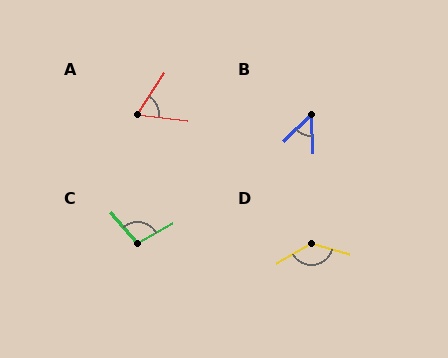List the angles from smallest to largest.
B (48°), A (64°), C (101°), D (133°).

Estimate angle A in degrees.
Approximately 64 degrees.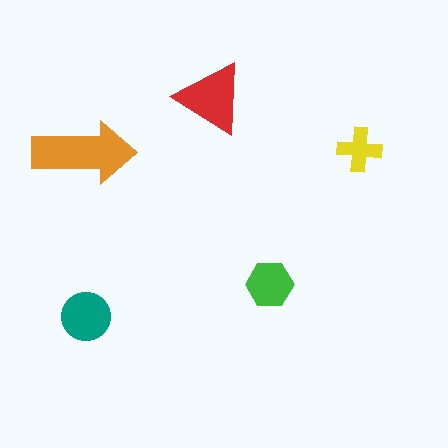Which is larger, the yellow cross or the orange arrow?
The orange arrow.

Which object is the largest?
The orange arrow.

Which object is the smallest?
The yellow cross.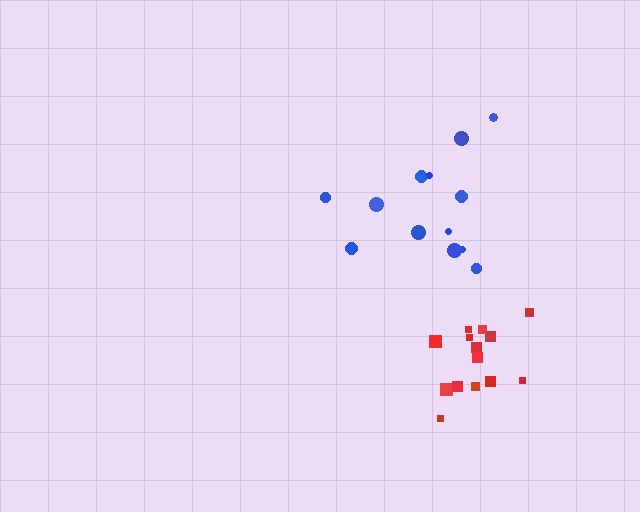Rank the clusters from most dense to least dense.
red, blue.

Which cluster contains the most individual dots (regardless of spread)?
Red (14).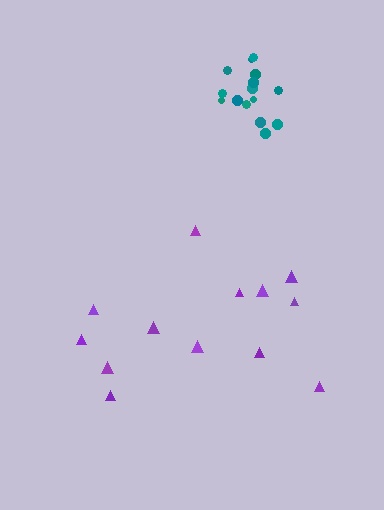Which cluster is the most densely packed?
Teal.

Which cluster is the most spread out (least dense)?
Purple.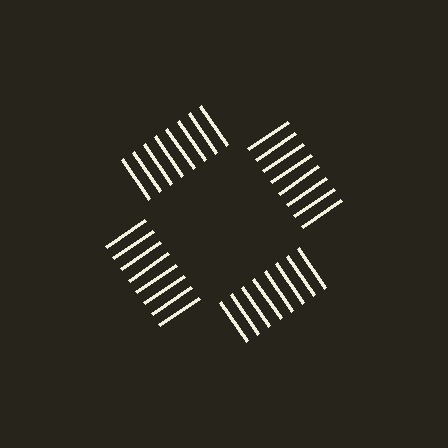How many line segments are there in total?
32 — 8 along each of the 4 edges.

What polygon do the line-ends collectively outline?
An illusory square — the line segments terminate on its edges but no continuous stroke is drawn.